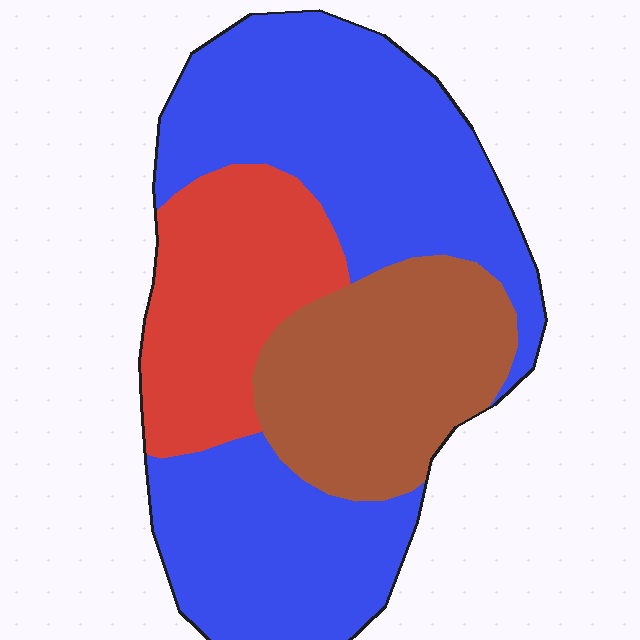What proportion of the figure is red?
Red covers around 20% of the figure.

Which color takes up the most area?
Blue, at roughly 55%.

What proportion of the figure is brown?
Brown takes up about one quarter (1/4) of the figure.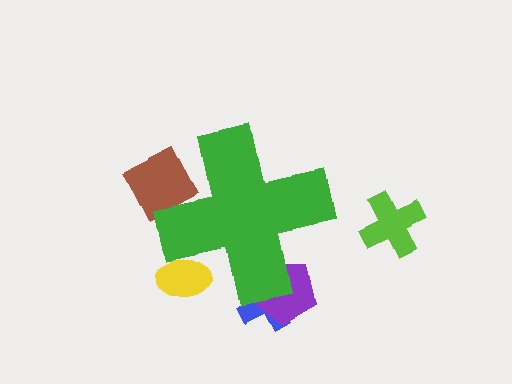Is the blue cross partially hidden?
Yes, the blue cross is partially hidden behind the green cross.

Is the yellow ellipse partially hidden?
Yes, the yellow ellipse is partially hidden behind the green cross.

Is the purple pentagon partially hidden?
Yes, the purple pentagon is partially hidden behind the green cross.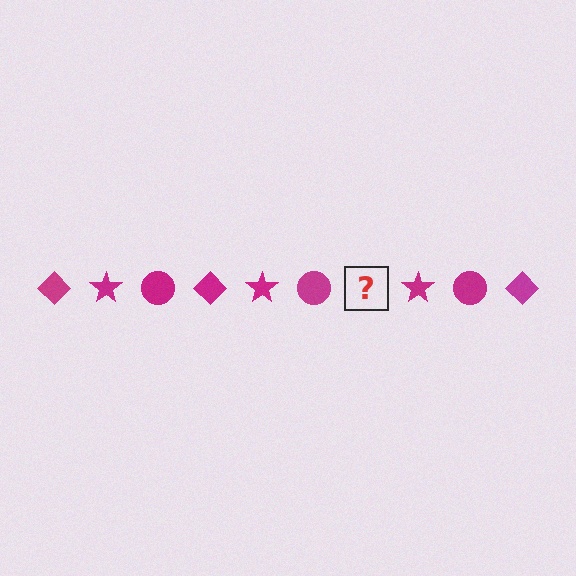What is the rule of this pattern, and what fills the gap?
The rule is that the pattern cycles through diamond, star, circle shapes in magenta. The gap should be filled with a magenta diamond.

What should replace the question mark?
The question mark should be replaced with a magenta diamond.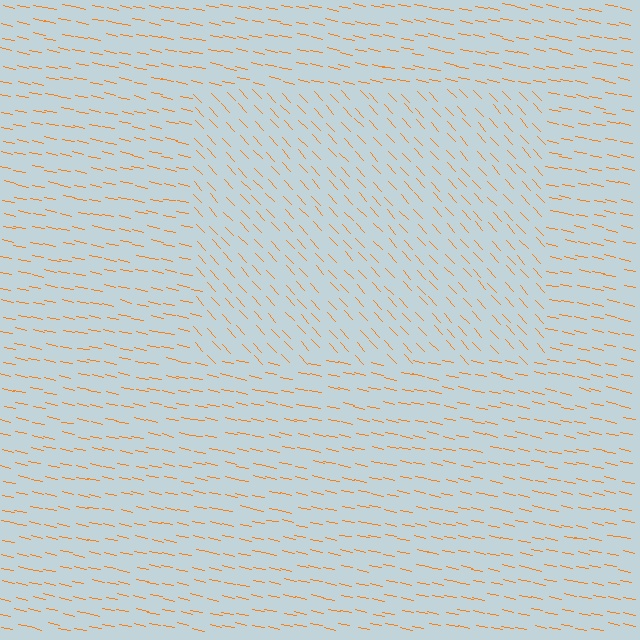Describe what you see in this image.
The image is filled with small orange line segments. A rectangle region in the image has lines oriented differently from the surrounding lines, creating a visible texture boundary.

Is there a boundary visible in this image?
Yes, there is a texture boundary formed by a change in line orientation.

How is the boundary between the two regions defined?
The boundary is defined purely by a change in line orientation (approximately 35 degrees difference). All lines are the same color and thickness.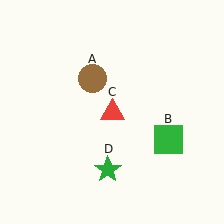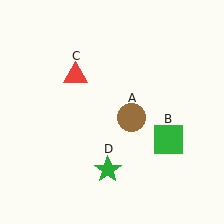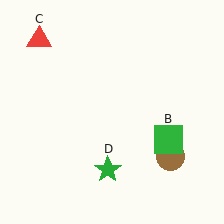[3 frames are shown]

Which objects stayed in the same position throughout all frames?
Green square (object B) and green star (object D) remained stationary.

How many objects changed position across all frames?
2 objects changed position: brown circle (object A), red triangle (object C).